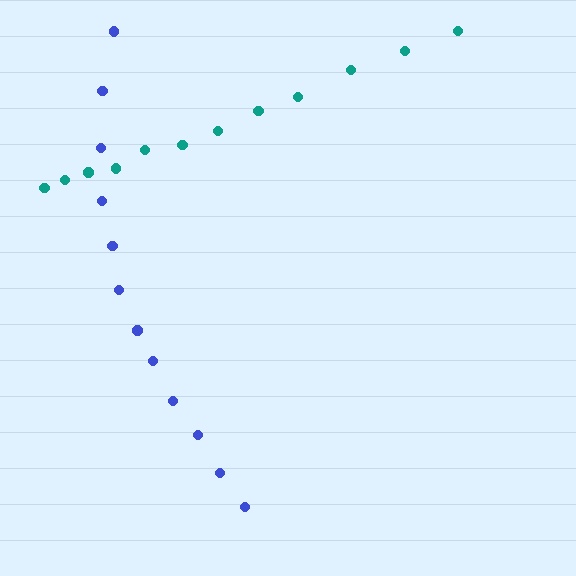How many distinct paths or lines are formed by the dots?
There are 2 distinct paths.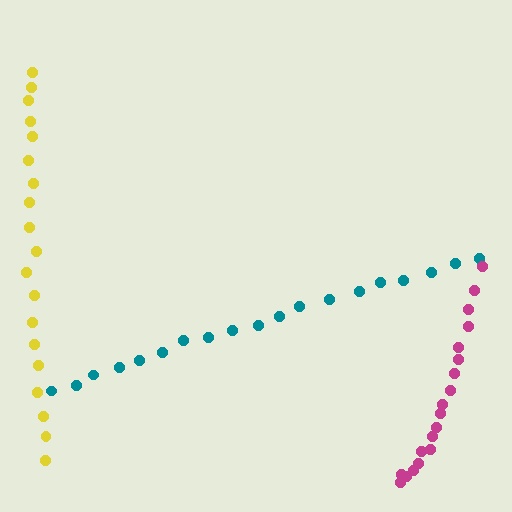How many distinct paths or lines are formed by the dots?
There are 3 distinct paths.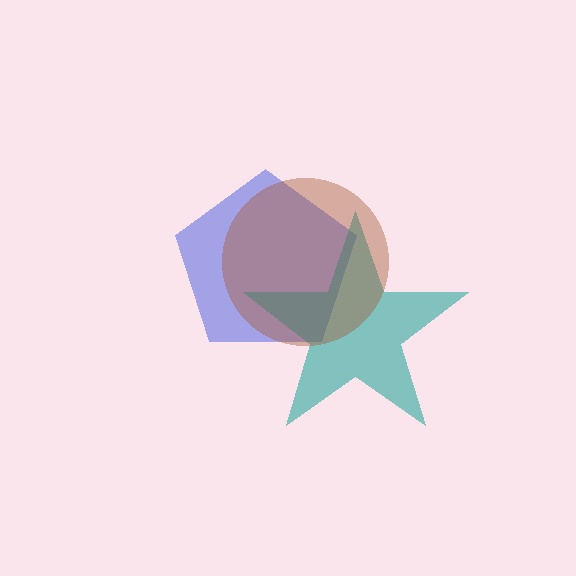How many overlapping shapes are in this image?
There are 3 overlapping shapes in the image.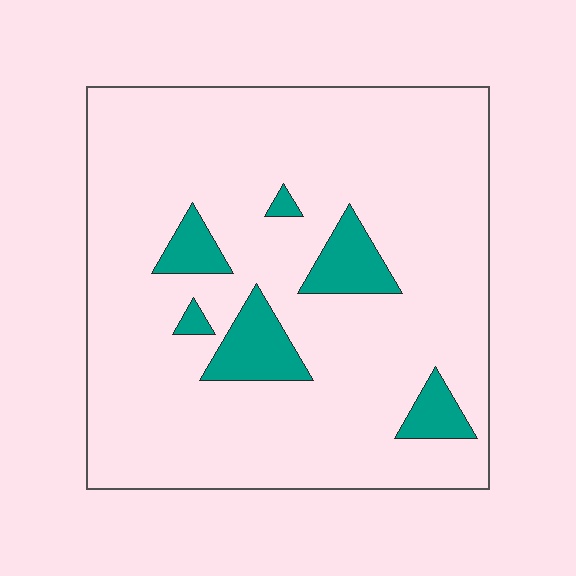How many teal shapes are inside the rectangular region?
6.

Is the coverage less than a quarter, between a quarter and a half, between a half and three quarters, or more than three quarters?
Less than a quarter.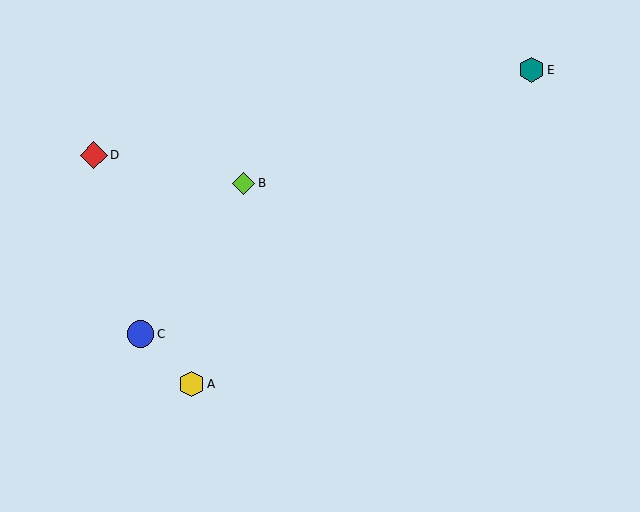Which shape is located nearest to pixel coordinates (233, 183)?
The lime diamond (labeled B) at (243, 183) is nearest to that location.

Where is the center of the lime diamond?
The center of the lime diamond is at (243, 183).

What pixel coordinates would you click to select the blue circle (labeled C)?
Click at (141, 334) to select the blue circle C.